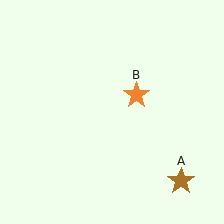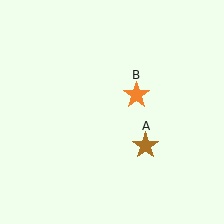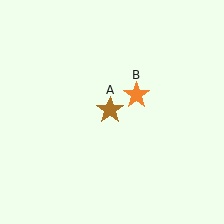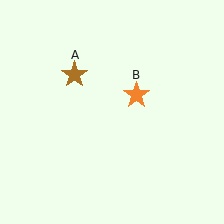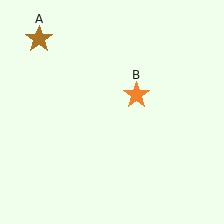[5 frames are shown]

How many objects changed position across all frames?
1 object changed position: brown star (object A).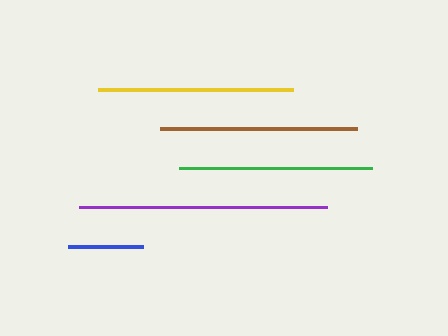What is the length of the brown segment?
The brown segment is approximately 197 pixels long.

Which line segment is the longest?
The purple line is the longest at approximately 248 pixels.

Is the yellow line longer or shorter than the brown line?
The brown line is longer than the yellow line.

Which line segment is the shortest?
The blue line is the shortest at approximately 75 pixels.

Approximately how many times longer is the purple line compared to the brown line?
The purple line is approximately 1.3 times the length of the brown line.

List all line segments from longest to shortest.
From longest to shortest: purple, brown, yellow, green, blue.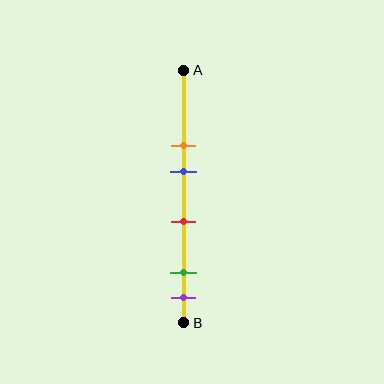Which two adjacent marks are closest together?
The green and purple marks are the closest adjacent pair.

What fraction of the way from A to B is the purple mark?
The purple mark is approximately 90% (0.9) of the way from A to B.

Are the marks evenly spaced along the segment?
No, the marks are not evenly spaced.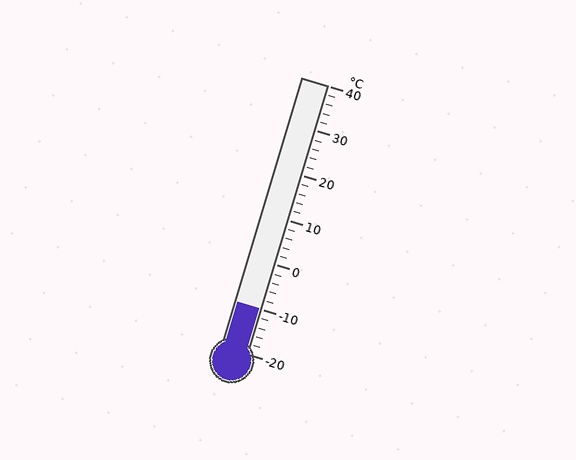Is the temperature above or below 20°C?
The temperature is below 20°C.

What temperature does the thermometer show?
The thermometer shows approximately -10°C.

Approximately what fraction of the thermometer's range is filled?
The thermometer is filled to approximately 15% of its range.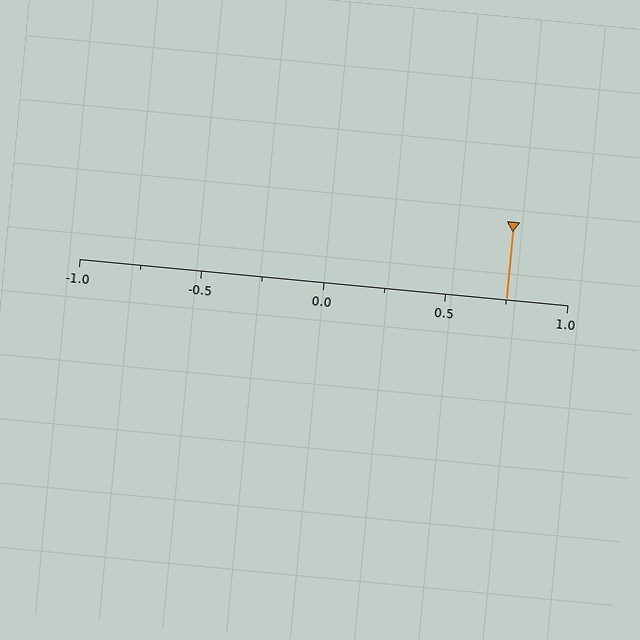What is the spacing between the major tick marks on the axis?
The major ticks are spaced 0.5 apart.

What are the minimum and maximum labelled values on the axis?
The axis runs from -1.0 to 1.0.